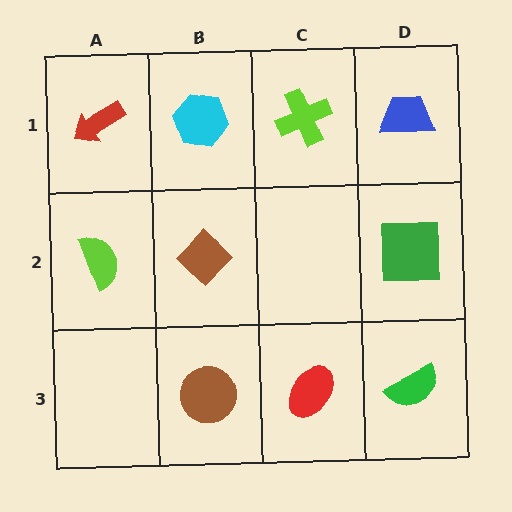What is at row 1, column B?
A cyan hexagon.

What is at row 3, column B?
A brown circle.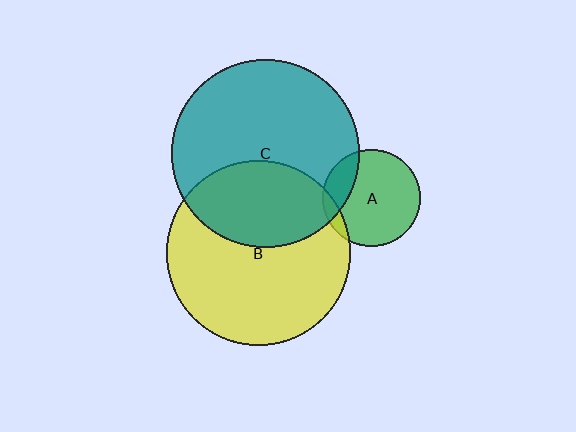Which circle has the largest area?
Circle C (teal).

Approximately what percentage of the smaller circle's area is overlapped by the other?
Approximately 10%.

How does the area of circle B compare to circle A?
Approximately 3.6 times.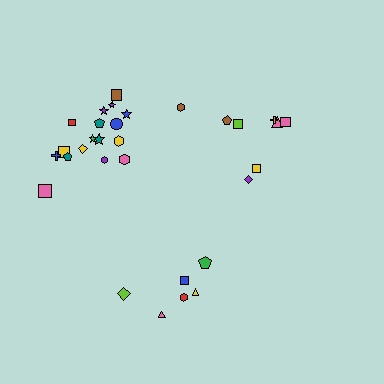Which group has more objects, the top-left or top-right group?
The top-left group.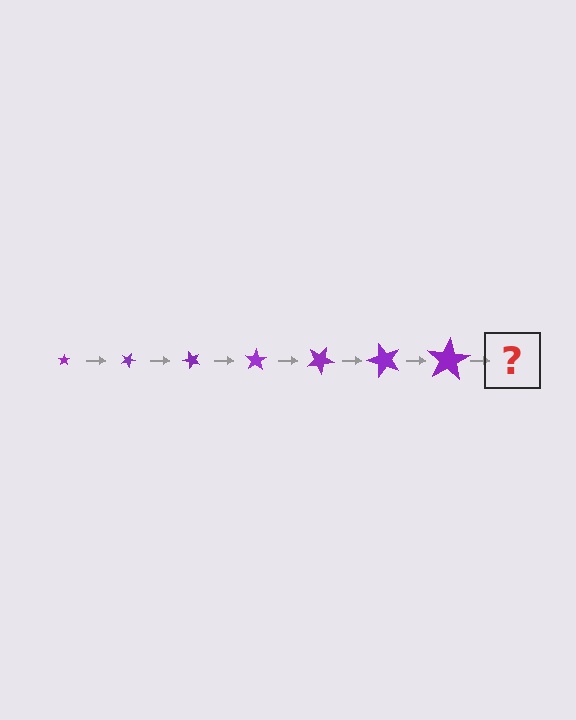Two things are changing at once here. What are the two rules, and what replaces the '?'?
The two rules are that the star grows larger each step and it rotates 25 degrees each step. The '?' should be a star, larger than the previous one and rotated 175 degrees from the start.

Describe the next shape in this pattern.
It should be a star, larger than the previous one and rotated 175 degrees from the start.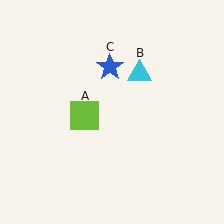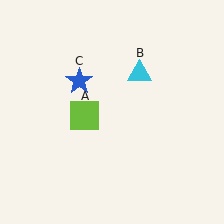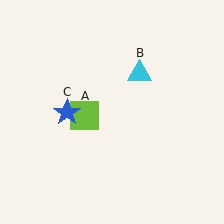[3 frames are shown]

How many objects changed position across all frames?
1 object changed position: blue star (object C).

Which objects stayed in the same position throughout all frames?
Lime square (object A) and cyan triangle (object B) remained stationary.